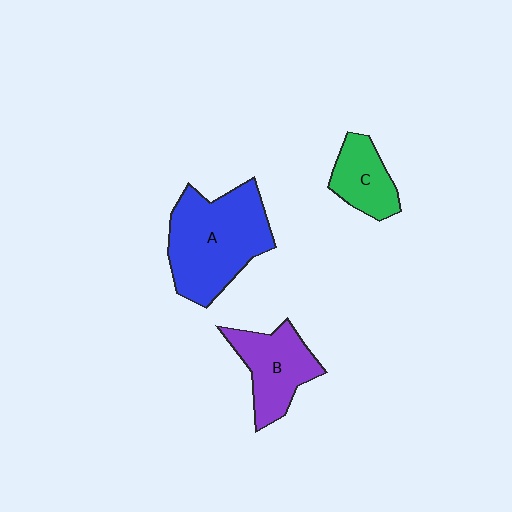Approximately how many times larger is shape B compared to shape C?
Approximately 1.4 times.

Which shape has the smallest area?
Shape C (green).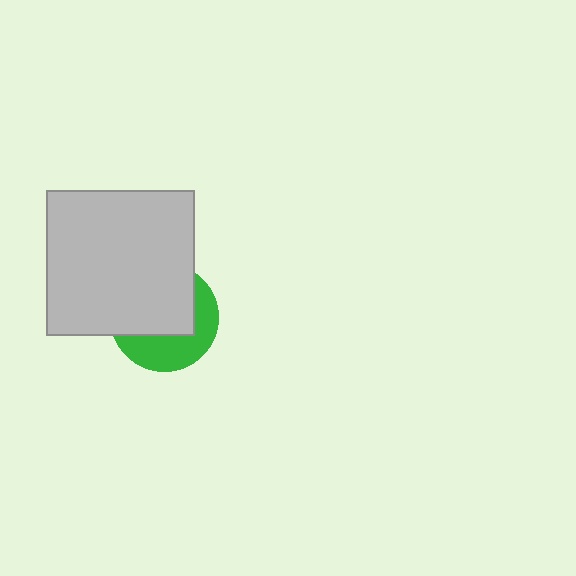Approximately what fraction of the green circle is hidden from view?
Roughly 58% of the green circle is hidden behind the light gray rectangle.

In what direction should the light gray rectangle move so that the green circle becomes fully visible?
The light gray rectangle should move toward the upper-left. That is the shortest direction to clear the overlap and leave the green circle fully visible.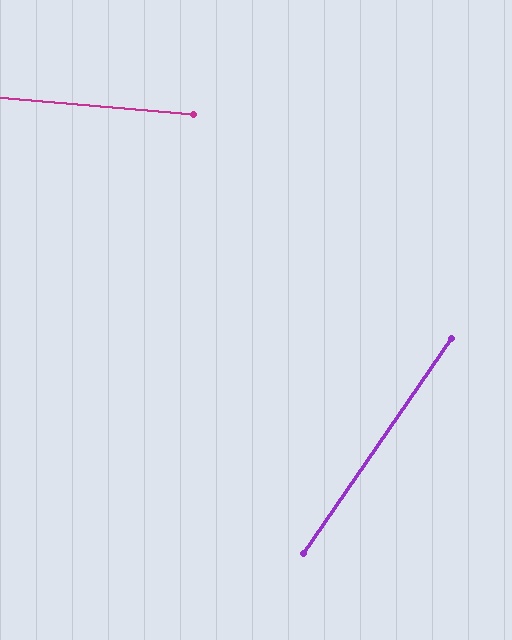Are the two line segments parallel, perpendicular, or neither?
Neither parallel nor perpendicular — they differ by about 60°.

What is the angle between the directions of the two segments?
Approximately 60 degrees.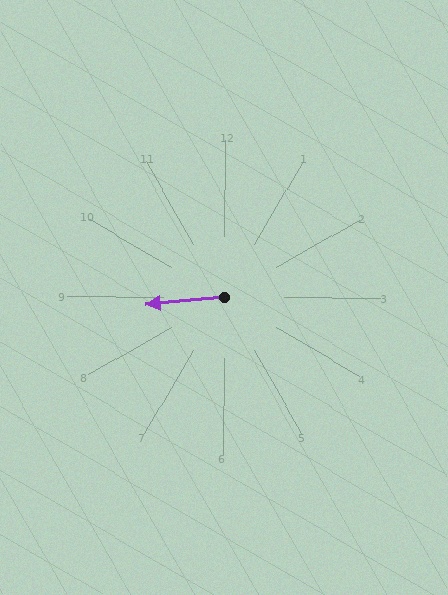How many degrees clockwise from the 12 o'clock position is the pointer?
Approximately 265 degrees.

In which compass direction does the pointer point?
West.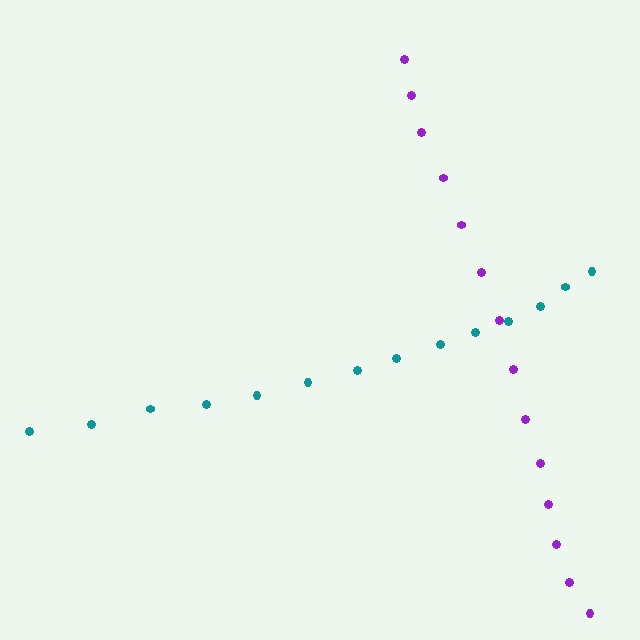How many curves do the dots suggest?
There are 2 distinct paths.